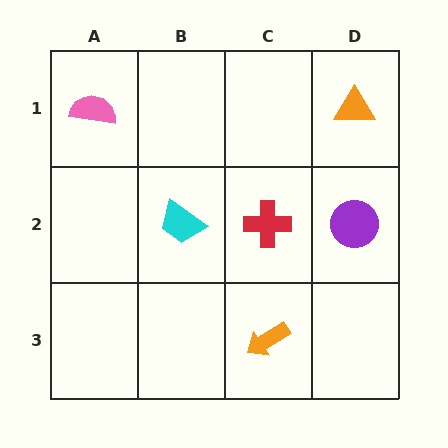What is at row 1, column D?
An orange triangle.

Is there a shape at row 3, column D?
No, that cell is empty.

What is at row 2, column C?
A red cross.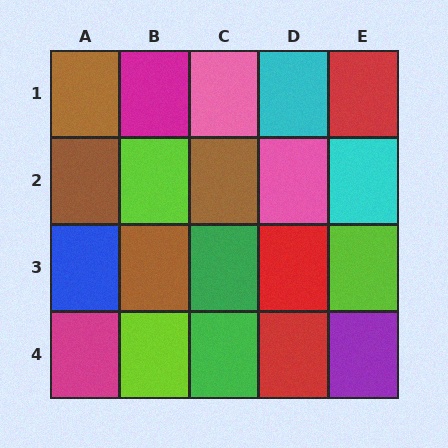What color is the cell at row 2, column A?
Brown.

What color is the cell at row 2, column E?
Cyan.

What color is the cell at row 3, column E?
Lime.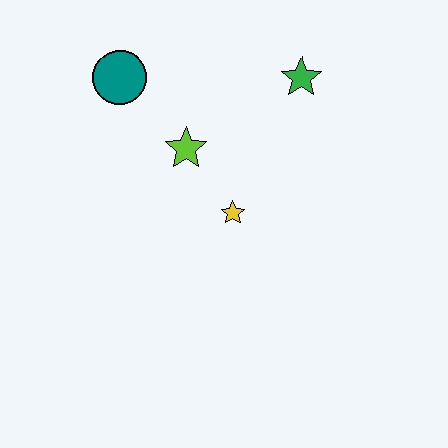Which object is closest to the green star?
The lime star is closest to the green star.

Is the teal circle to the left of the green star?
Yes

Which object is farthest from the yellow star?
The teal circle is farthest from the yellow star.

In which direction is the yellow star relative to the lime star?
The yellow star is below the lime star.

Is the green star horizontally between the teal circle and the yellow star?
No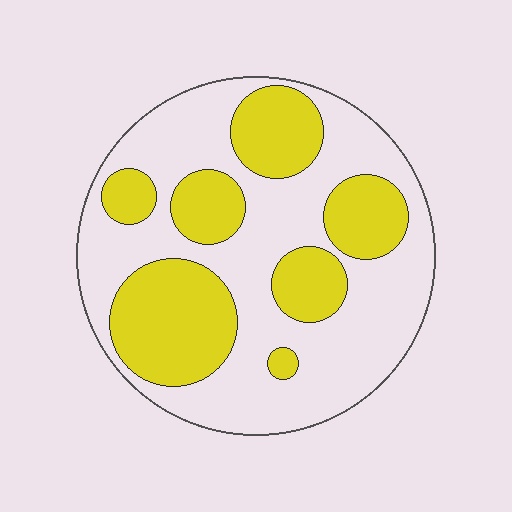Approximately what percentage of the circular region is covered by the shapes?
Approximately 40%.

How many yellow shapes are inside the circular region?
7.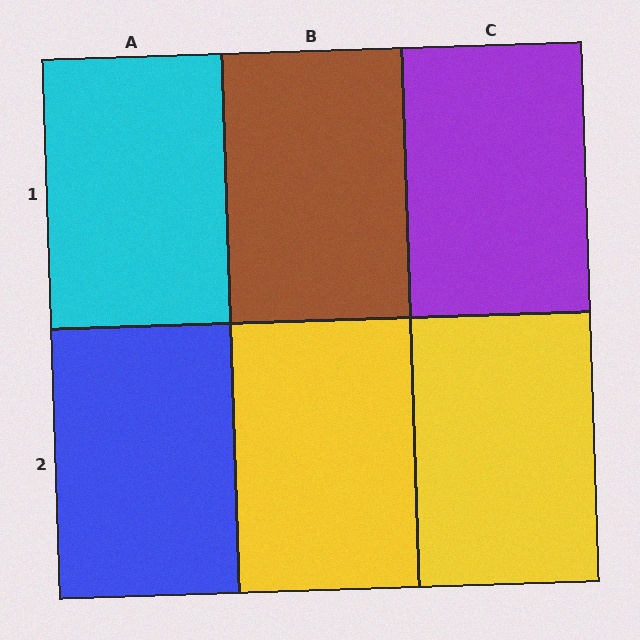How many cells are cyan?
1 cell is cyan.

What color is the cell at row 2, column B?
Yellow.